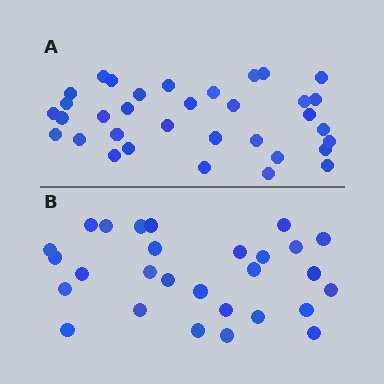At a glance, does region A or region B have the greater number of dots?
Region A (the top region) has more dots.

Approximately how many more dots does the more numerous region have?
Region A has about 6 more dots than region B.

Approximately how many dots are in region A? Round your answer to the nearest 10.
About 30 dots. (The exact count is 34, which rounds to 30.)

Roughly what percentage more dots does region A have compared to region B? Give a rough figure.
About 20% more.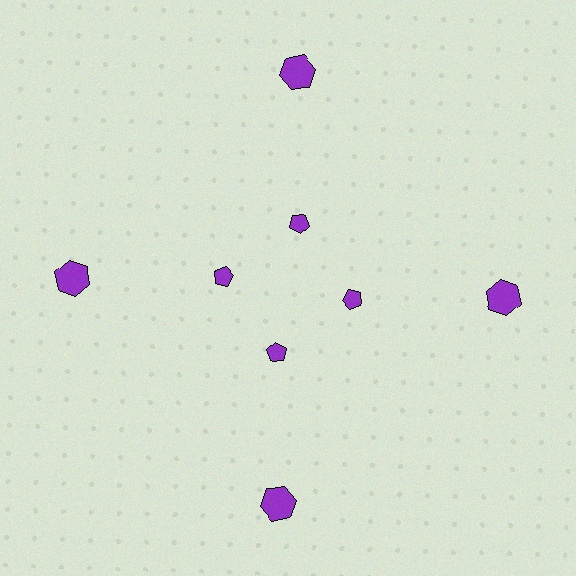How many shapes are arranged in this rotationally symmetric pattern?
There are 8 shapes, arranged in 4 groups of 2.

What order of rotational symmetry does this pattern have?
This pattern has 4-fold rotational symmetry.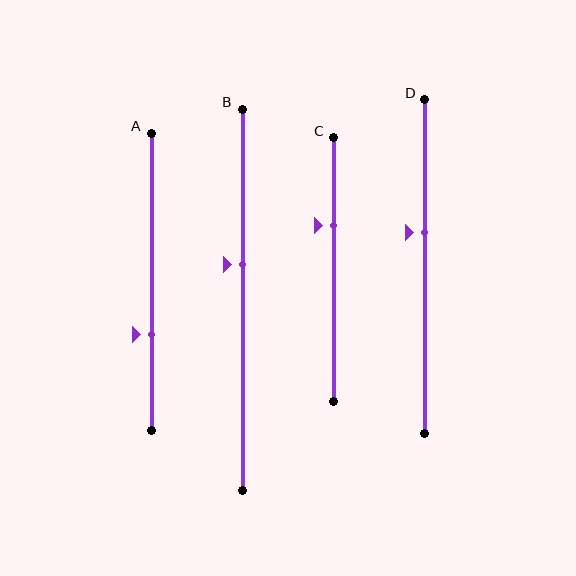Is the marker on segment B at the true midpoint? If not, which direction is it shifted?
No, the marker on segment B is shifted upward by about 9% of the segment length.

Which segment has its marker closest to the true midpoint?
Segment B has its marker closest to the true midpoint.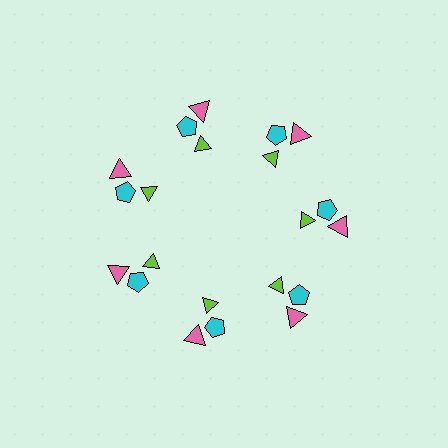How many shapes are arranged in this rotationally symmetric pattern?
There are 21 shapes, arranged in 7 groups of 3.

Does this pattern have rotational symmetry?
Yes, this pattern has 7-fold rotational symmetry. It looks the same after rotating 51 degrees around the center.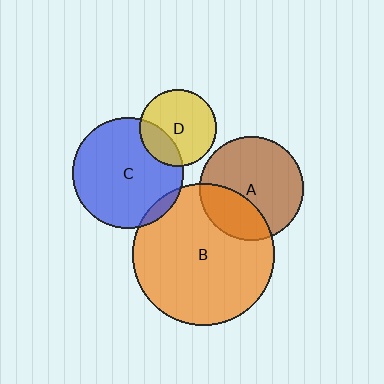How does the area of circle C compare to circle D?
Approximately 2.1 times.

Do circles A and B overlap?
Yes.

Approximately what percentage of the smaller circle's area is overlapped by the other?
Approximately 30%.